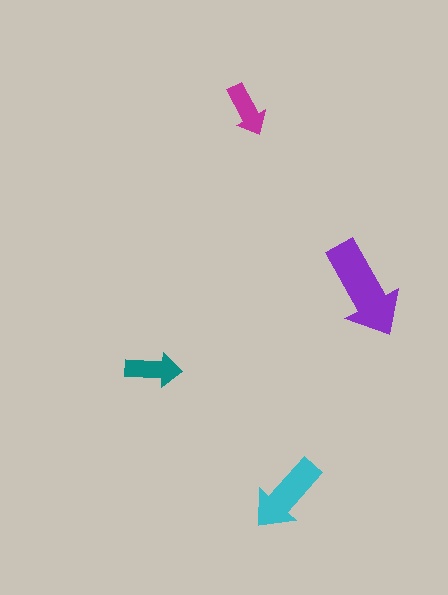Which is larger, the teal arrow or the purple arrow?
The purple one.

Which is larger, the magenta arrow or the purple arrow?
The purple one.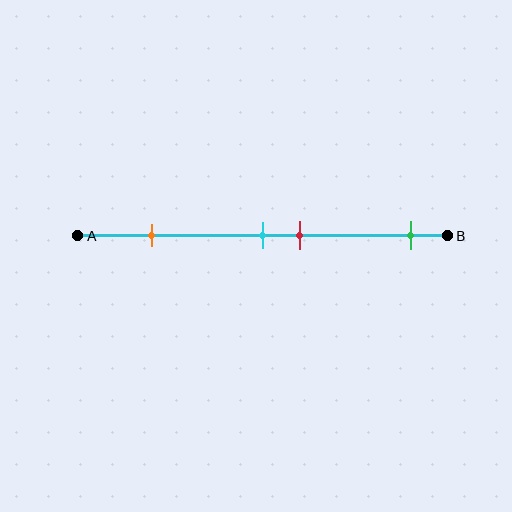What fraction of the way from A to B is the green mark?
The green mark is approximately 90% (0.9) of the way from A to B.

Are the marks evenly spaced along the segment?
No, the marks are not evenly spaced.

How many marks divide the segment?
There are 4 marks dividing the segment.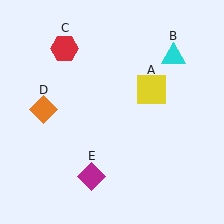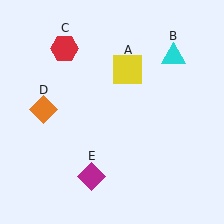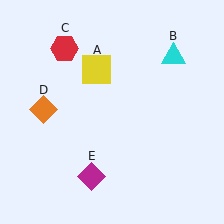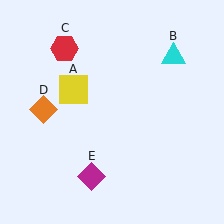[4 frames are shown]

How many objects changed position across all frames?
1 object changed position: yellow square (object A).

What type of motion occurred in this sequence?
The yellow square (object A) rotated counterclockwise around the center of the scene.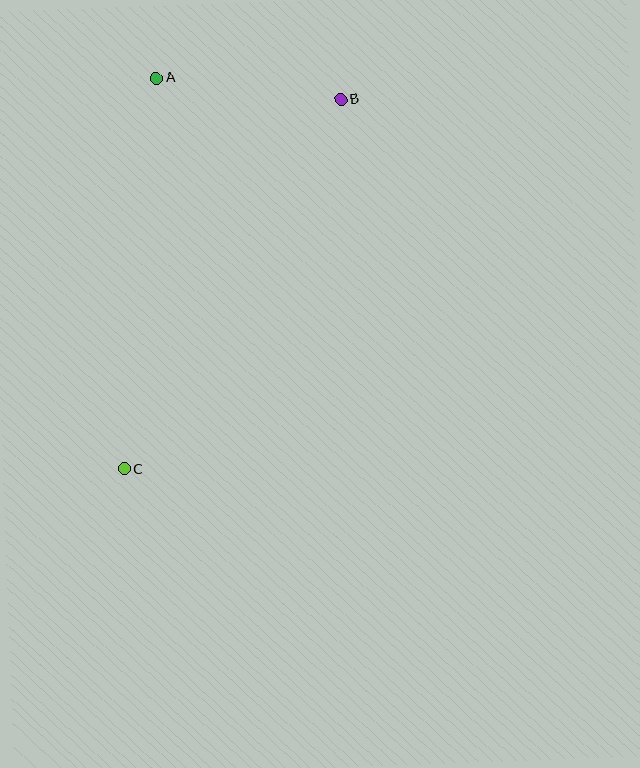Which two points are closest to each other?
Points A and B are closest to each other.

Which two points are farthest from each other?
Points B and C are farthest from each other.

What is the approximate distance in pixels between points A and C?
The distance between A and C is approximately 392 pixels.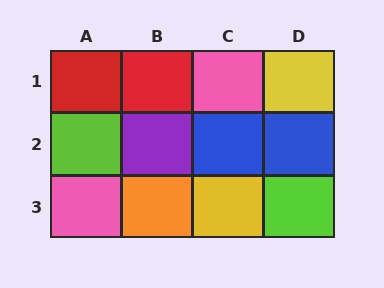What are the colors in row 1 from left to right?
Red, red, pink, yellow.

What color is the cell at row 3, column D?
Lime.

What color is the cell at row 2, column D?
Blue.